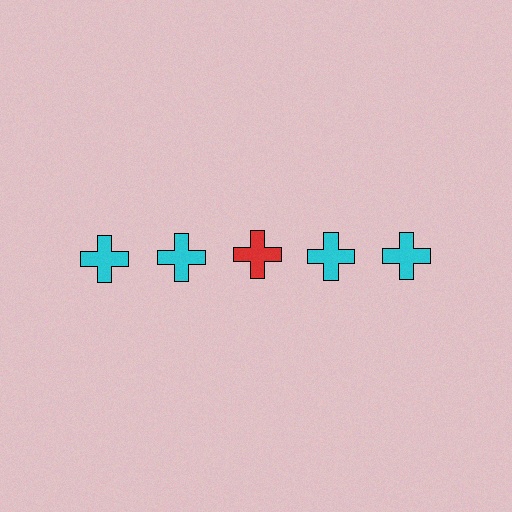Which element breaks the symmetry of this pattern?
The red cross in the top row, center column breaks the symmetry. All other shapes are cyan crosses.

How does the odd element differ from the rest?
It has a different color: red instead of cyan.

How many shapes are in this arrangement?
There are 5 shapes arranged in a grid pattern.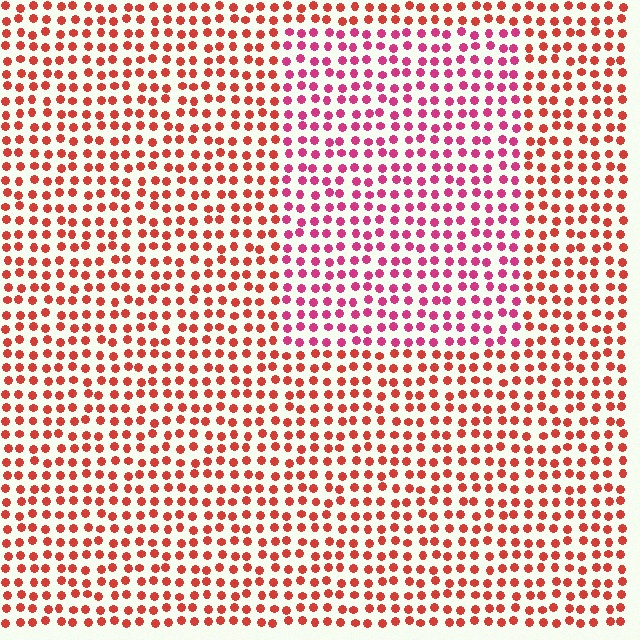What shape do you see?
I see a rectangle.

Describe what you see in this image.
The image is filled with small red elements in a uniform arrangement. A rectangle-shaped region is visible where the elements are tinted to a slightly different hue, forming a subtle color boundary.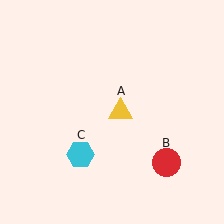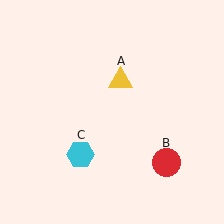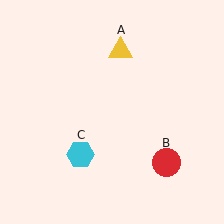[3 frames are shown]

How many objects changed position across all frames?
1 object changed position: yellow triangle (object A).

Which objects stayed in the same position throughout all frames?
Red circle (object B) and cyan hexagon (object C) remained stationary.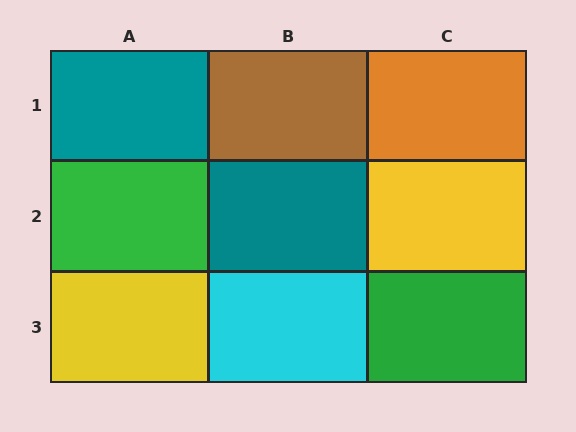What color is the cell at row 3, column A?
Yellow.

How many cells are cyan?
1 cell is cyan.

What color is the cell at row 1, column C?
Orange.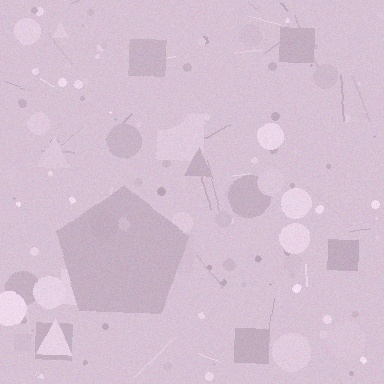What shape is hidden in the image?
A pentagon is hidden in the image.